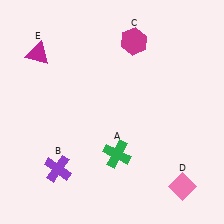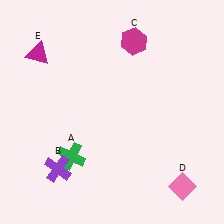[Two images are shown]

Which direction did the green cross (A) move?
The green cross (A) moved left.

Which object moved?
The green cross (A) moved left.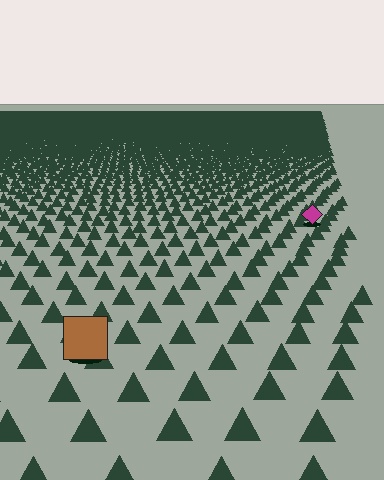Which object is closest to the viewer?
The brown square is closest. The texture marks near it are larger and more spread out.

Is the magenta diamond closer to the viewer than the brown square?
No. The brown square is closer — you can tell from the texture gradient: the ground texture is coarser near it.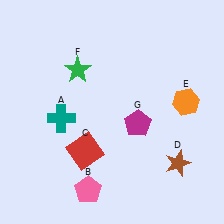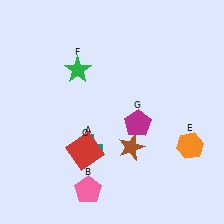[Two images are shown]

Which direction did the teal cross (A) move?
The teal cross (A) moved down.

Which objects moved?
The objects that moved are: the teal cross (A), the brown star (D), the orange hexagon (E).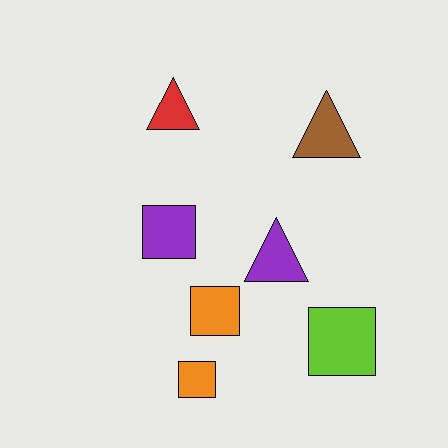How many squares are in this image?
There are 4 squares.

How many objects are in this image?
There are 7 objects.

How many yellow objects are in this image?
There are no yellow objects.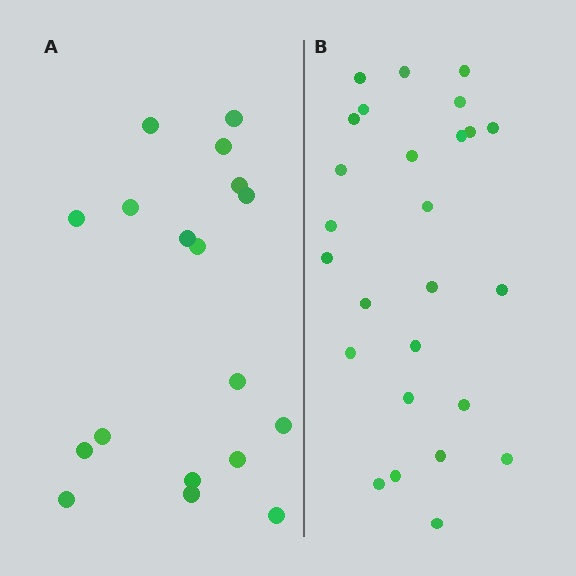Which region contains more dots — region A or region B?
Region B (the right region) has more dots.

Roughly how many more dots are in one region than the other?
Region B has roughly 8 or so more dots than region A.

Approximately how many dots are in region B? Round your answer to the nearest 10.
About 30 dots. (The exact count is 26, which rounds to 30.)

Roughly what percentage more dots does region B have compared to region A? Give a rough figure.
About 45% more.